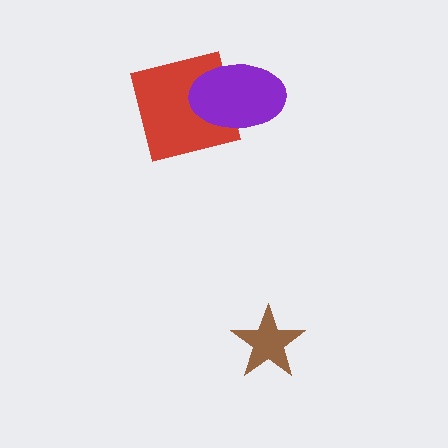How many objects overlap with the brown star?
0 objects overlap with the brown star.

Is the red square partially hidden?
Yes, it is partially covered by another shape.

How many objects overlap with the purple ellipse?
1 object overlaps with the purple ellipse.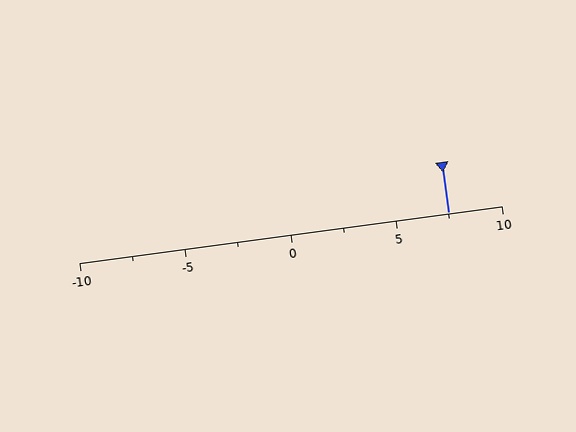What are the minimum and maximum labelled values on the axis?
The axis runs from -10 to 10.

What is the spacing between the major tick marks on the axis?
The major ticks are spaced 5 apart.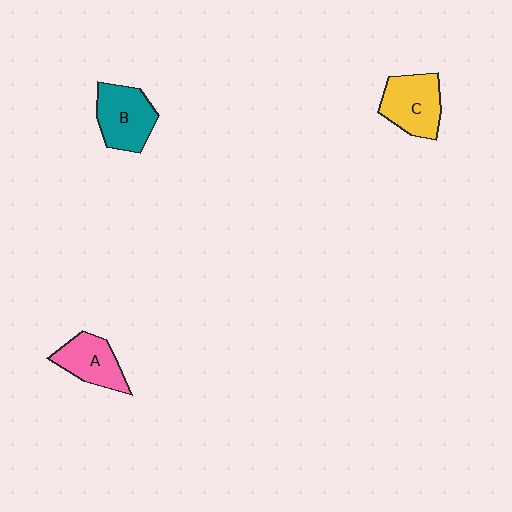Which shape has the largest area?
Shape C (yellow).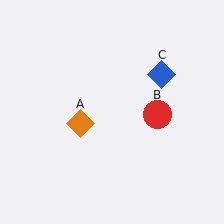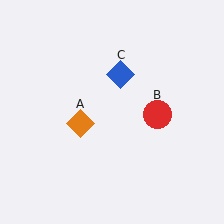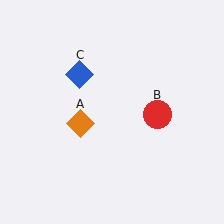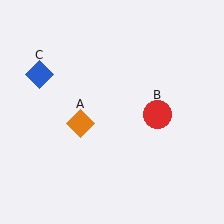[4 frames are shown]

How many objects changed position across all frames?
1 object changed position: blue diamond (object C).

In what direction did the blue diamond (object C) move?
The blue diamond (object C) moved left.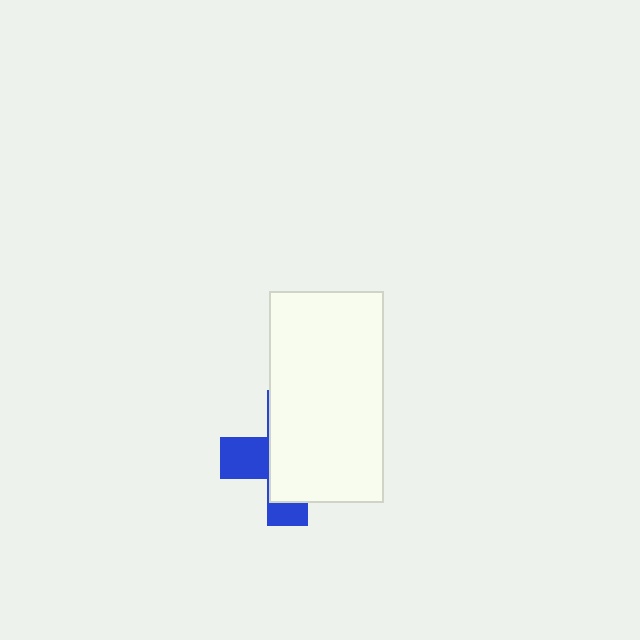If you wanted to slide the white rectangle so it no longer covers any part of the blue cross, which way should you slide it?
Slide it right — that is the most direct way to separate the two shapes.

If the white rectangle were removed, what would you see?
You would see the complete blue cross.